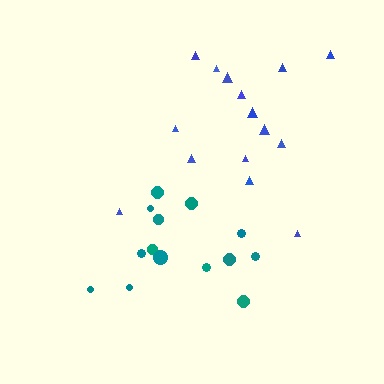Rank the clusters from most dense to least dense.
teal, blue.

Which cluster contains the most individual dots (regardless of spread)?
Blue (15).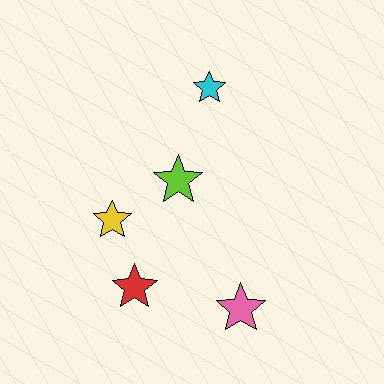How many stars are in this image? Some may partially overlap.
There are 5 stars.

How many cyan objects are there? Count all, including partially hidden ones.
There is 1 cyan object.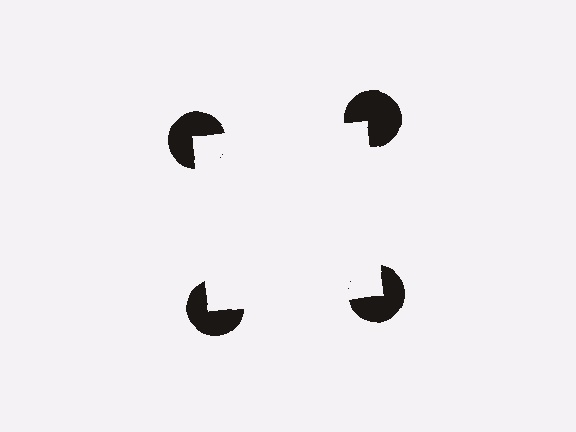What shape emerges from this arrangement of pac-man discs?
An illusory square — its edges are inferred from the aligned wedge cuts in the pac-man discs, not physically drawn.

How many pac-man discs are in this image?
There are 4 — one at each vertex of the illusory square.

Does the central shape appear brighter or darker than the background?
It typically appears slightly brighter than the background, even though no actual brightness change is drawn.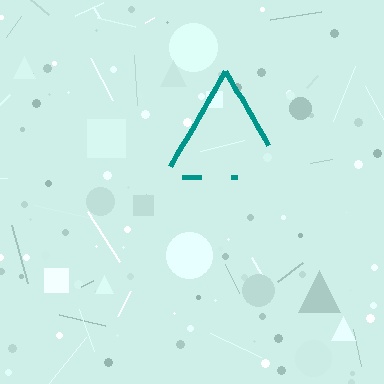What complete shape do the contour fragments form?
The contour fragments form a triangle.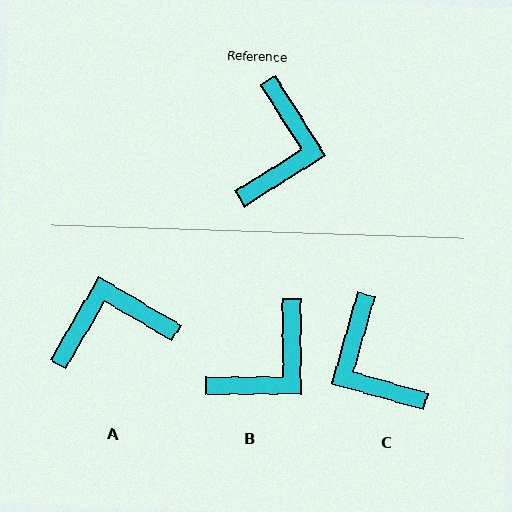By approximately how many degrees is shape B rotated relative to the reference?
Approximately 31 degrees clockwise.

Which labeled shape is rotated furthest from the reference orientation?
C, about 138 degrees away.